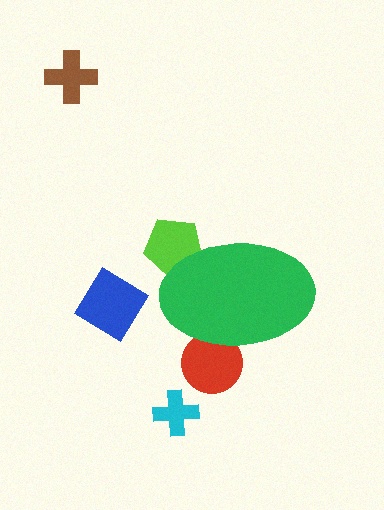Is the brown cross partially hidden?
No, the brown cross is fully visible.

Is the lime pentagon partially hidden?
Yes, the lime pentagon is partially hidden behind the green ellipse.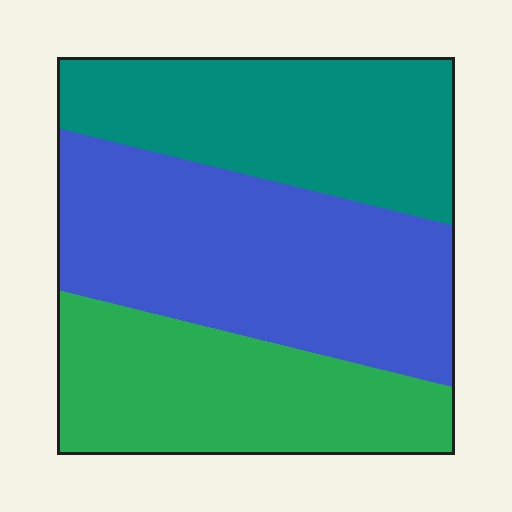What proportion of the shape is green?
Green covers around 30% of the shape.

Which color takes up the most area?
Blue, at roughly 40%.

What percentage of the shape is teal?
Teal covers roughly 30% of the shape.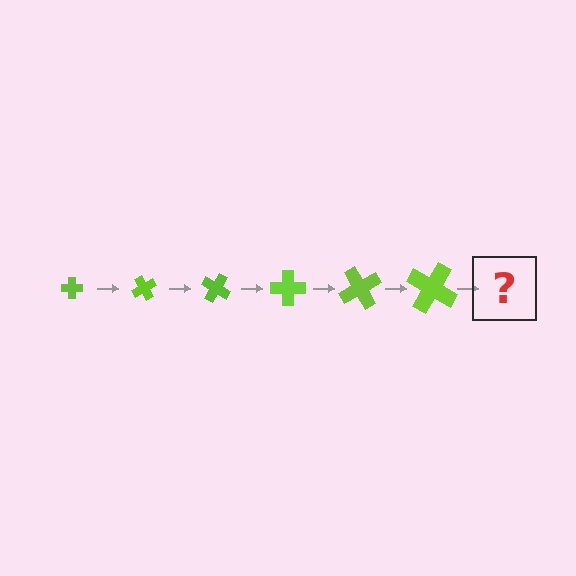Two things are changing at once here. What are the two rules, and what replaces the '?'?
The two rules are that the cross grows larger each step and it rotates 60 degrees each step. The '?' should be a cross, larger than the previous one and rotated 360 degrees from the start.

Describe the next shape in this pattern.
It should be a cross, larger than the previous one and rotated 360 degrees from the start.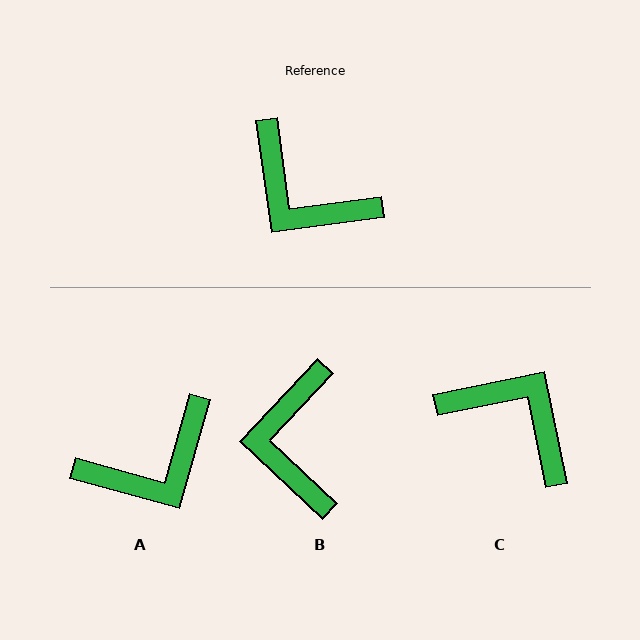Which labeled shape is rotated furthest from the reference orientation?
C, about 176 degrees away.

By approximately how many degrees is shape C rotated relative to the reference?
Approximately 176 degrees clockwise.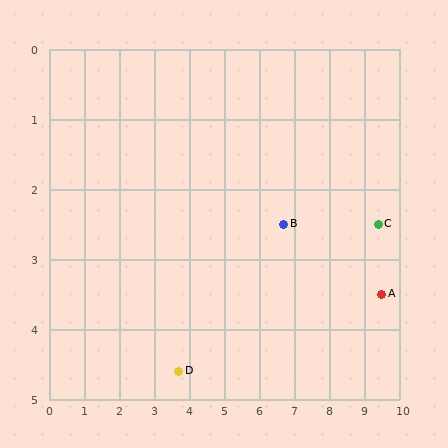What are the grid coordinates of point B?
Point B is at approximately (6.7, 2.5).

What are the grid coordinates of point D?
Point D is at approximately (3.7, 4.6).